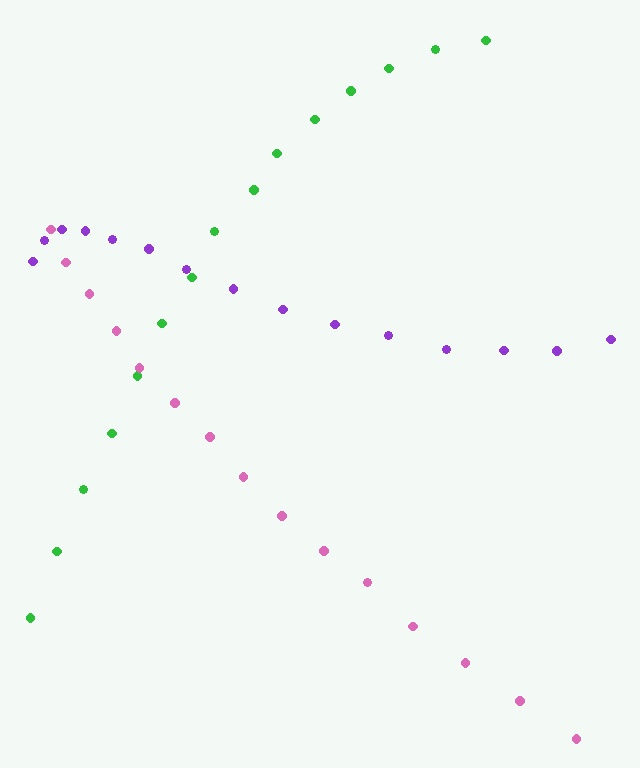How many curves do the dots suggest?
There are 3 distinct paths.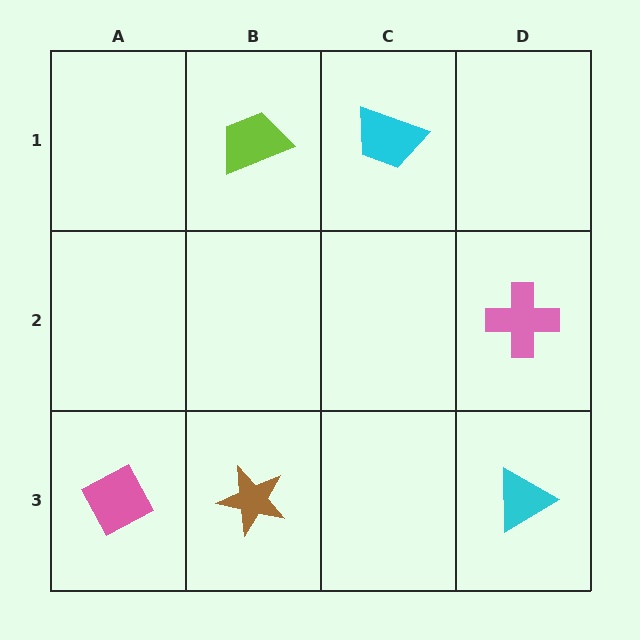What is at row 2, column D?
A pink cross.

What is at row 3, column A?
A pink diamond.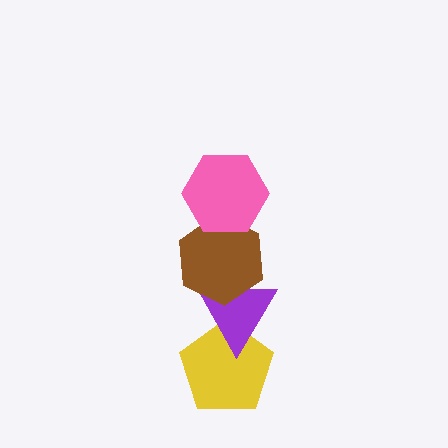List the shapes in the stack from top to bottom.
From top to bottom: the pink hexagon, the brown hexagon, the purple triangle, the yellow pentagon.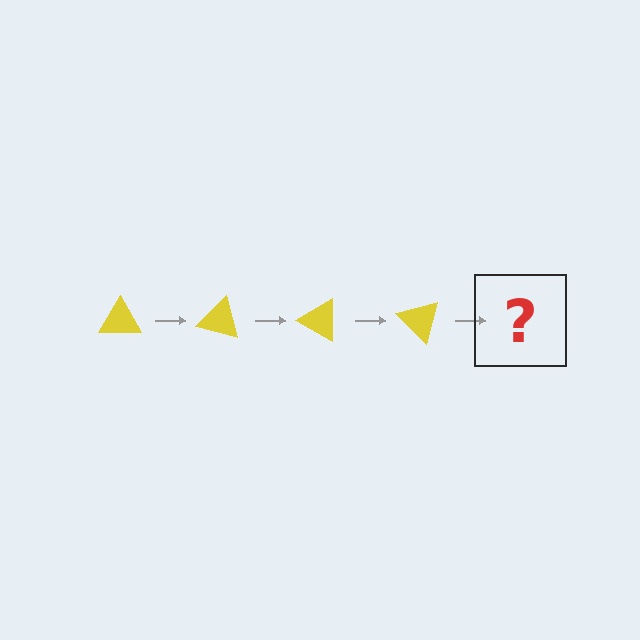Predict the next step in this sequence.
The next step is a yellow triangle rotated 60 degrees.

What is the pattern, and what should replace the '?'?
The pattern is that the triangle rotates 15 degrees each step. The '?' should be a yellow triangle rotated 60 degrees.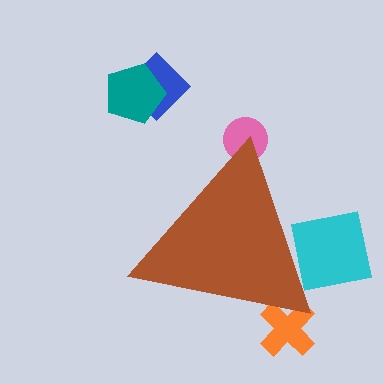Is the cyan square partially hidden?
Yes, the cyan square is partially hidden behind the brown triangle.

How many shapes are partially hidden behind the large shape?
3 shapes are partially hidden.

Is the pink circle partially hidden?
Yes, the pink circle is partially hidden behind the brown triangle.